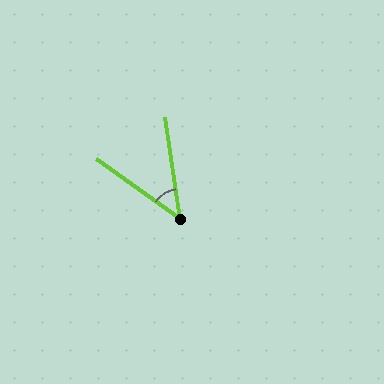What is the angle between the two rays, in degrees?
Approximately 46 degrees.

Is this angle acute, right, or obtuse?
It is acute.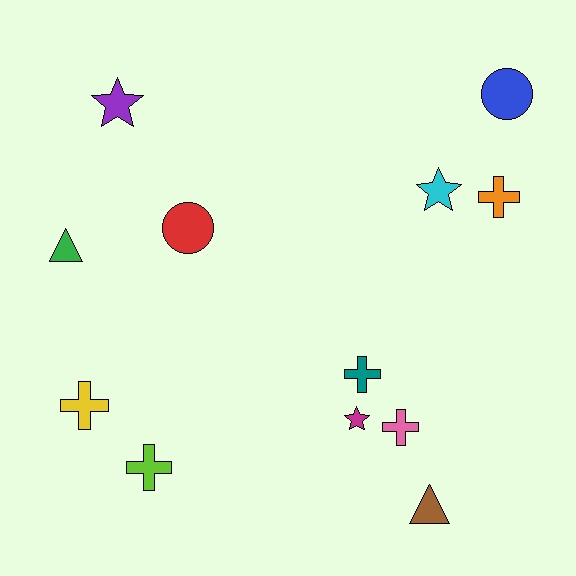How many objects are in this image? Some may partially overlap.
There are 12 objects.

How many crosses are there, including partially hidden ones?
There are 5 crosses.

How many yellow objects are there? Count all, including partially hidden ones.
There is 1 yellow object.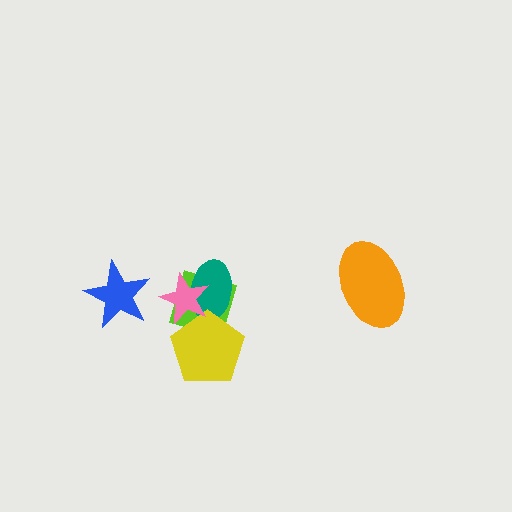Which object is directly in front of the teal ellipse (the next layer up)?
The yellow pentagon is directly in front of the teal ellipse.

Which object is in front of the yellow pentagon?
The pink star is in front of the yellow pentagon.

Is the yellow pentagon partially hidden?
Yes, it is partially covered by another shape.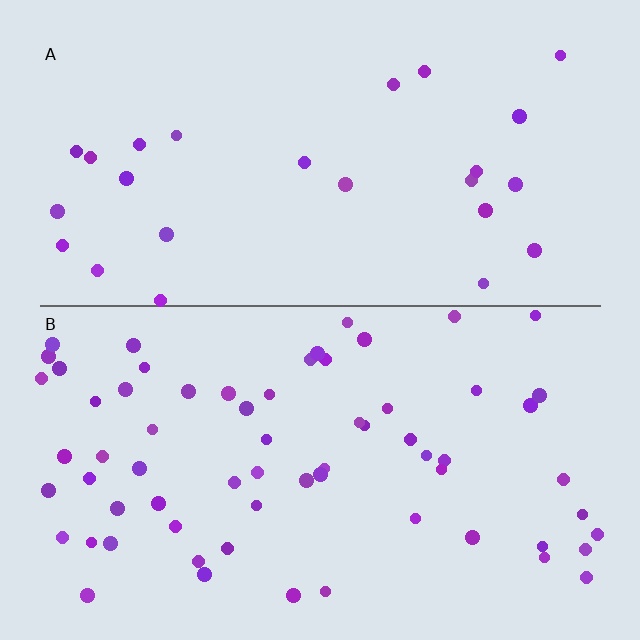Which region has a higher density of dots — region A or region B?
B (the bottom).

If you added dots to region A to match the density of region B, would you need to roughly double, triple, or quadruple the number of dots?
Approximately triple.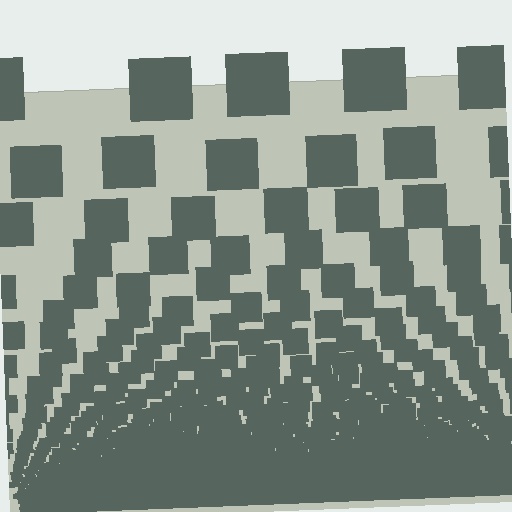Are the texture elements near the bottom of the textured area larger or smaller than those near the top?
Smaller. The gradient is inverted — elements near the bottom are smaller and denser.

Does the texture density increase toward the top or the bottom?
Density increases toward the bottom.